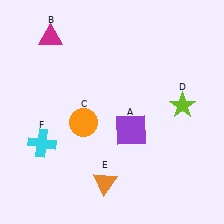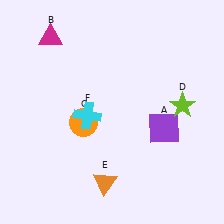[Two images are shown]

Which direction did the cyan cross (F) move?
The cyan cross (F) moved right.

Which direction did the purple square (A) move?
The purple square (A) moved right.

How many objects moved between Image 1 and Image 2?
2 objects moved between the two images.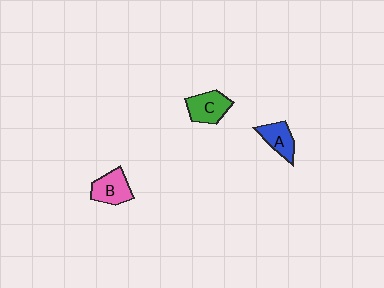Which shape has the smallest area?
Shape A (blue).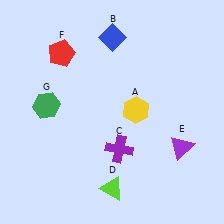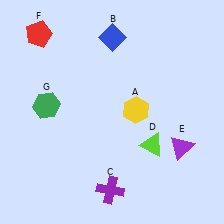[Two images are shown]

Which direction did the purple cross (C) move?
The purple cross (C) moved down.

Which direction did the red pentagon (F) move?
The red pentagon (F) moved left.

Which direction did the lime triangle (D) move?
The lime triangle (D) moved up.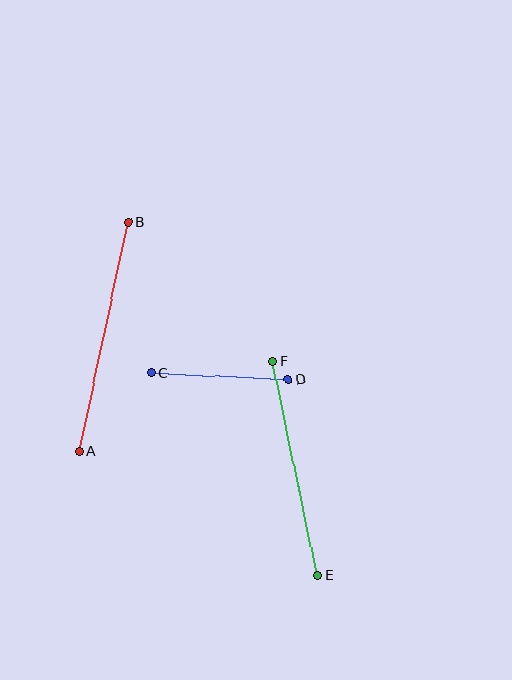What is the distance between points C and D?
The distance is approximately 137 pixels.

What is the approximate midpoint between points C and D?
The midpoint is at approximately (220, 376) pixels.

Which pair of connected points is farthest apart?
Points A and B are farthest apart.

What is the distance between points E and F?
The distance is approximately 219 pixels.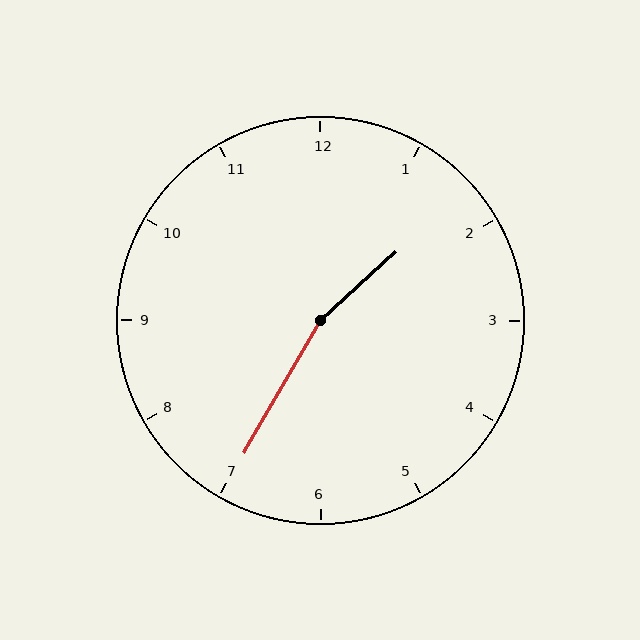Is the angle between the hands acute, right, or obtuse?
It is obtuse.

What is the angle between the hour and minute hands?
Approximately 162 degrees.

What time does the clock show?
1:35.